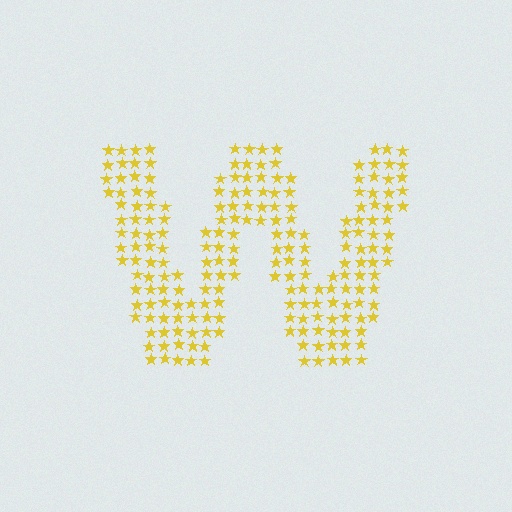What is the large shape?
The large shape is the letter W.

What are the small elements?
The small elements are stars.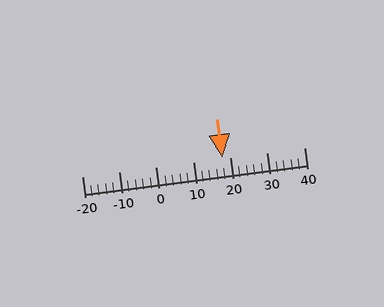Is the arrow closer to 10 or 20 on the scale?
The arrow is closer to 20.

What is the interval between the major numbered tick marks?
The major tick marks are spaced 10 units apart.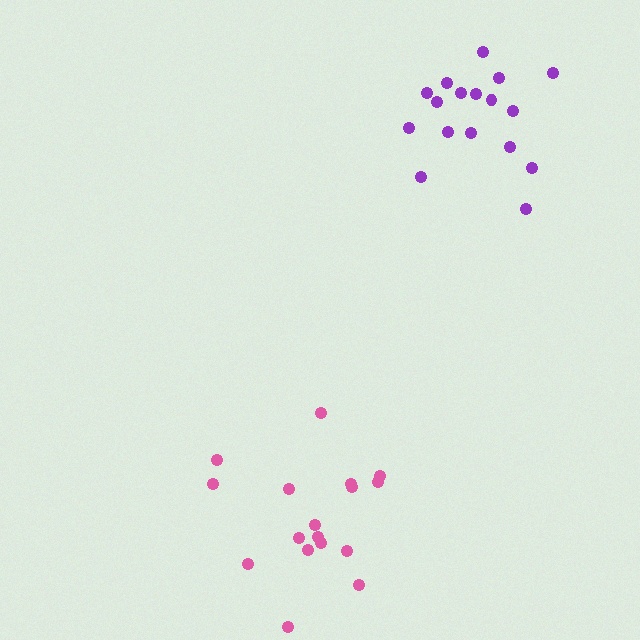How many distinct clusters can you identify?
There are 2 distinct clusters.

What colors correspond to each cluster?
The clusters are colored: pink, purple.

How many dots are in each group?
Group 1: 17 dots, Group 2: 17 dots (34 total).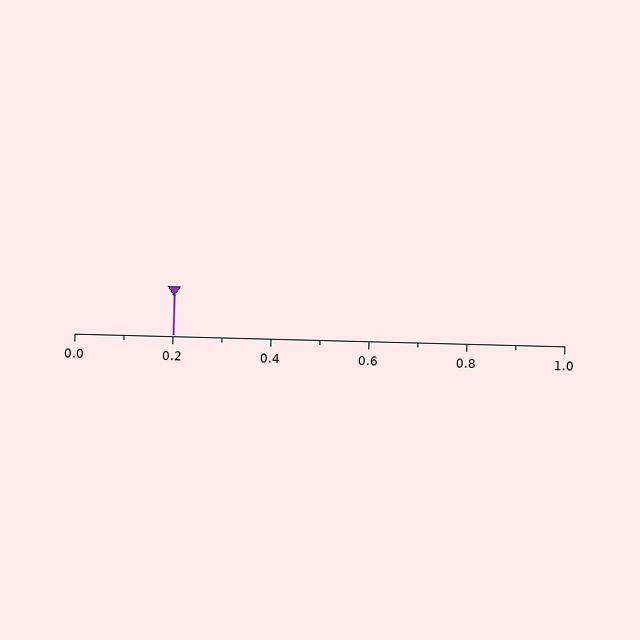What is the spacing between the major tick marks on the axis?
The major ticks are spaced 0.2 apart.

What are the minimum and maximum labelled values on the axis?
The axis runs from 0.0 to 1.0.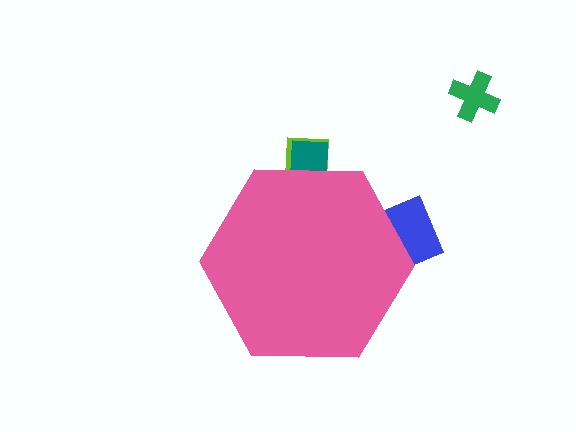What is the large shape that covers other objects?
A pink hexagon.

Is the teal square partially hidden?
Yes, the teal square is partially hidden behind the pink hexagon.